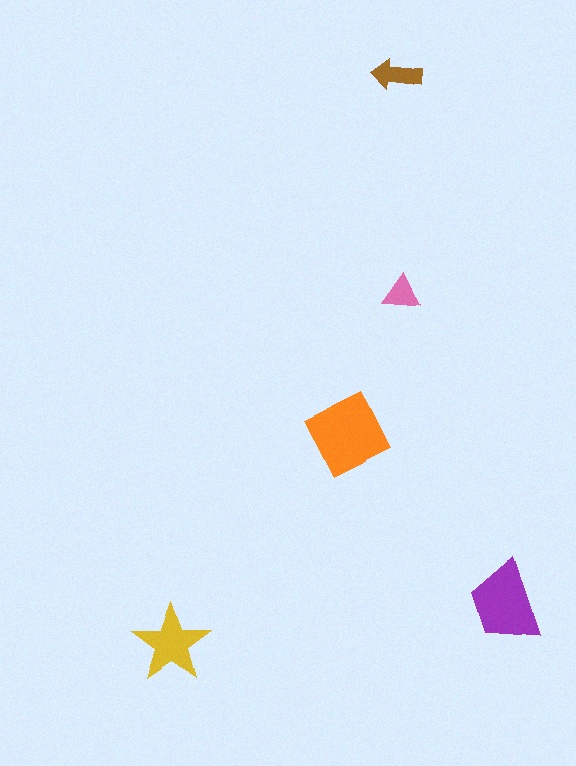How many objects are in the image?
There are 5 objects in the image.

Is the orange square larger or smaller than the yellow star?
Larger.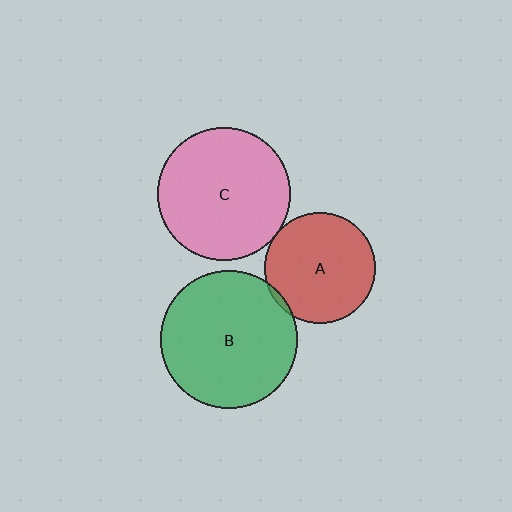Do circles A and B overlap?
Yes.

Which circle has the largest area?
Circle B (green).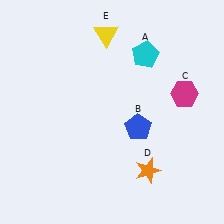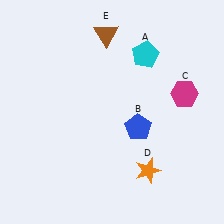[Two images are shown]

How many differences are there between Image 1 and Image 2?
There is 1 difference between the two images.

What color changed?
The triangle (E) changed from yellow in Image 1 to brown in Image 2.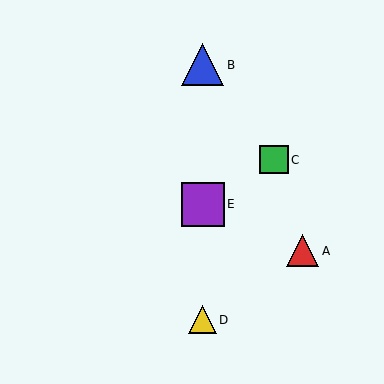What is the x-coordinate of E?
Object E is at x≈203.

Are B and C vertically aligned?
No, B is at x≈203 and C is at x≈274.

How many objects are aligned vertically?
3 objects (B, D, E) are aligned vertically.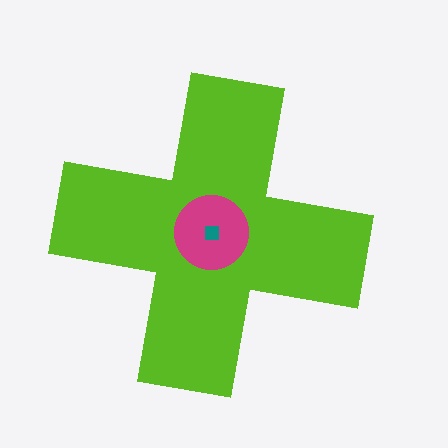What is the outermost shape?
The lime cross.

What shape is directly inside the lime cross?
The magenta circle.